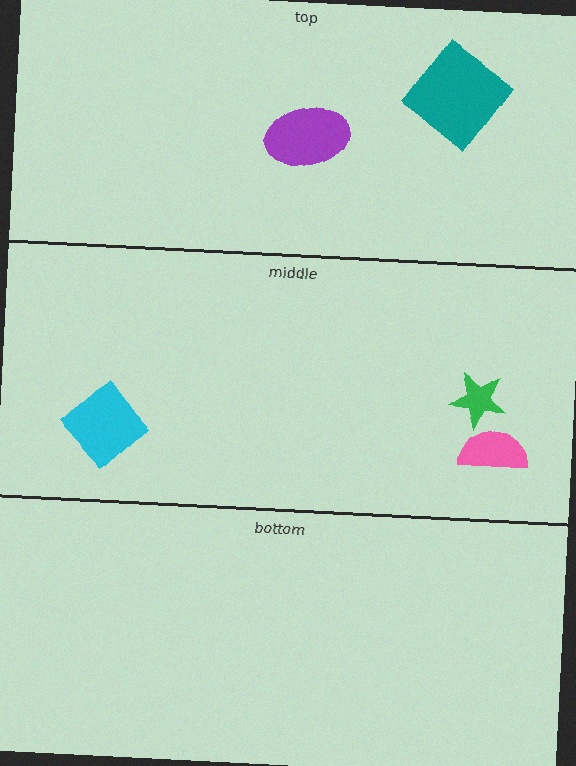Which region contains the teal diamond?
The top region.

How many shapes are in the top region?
2.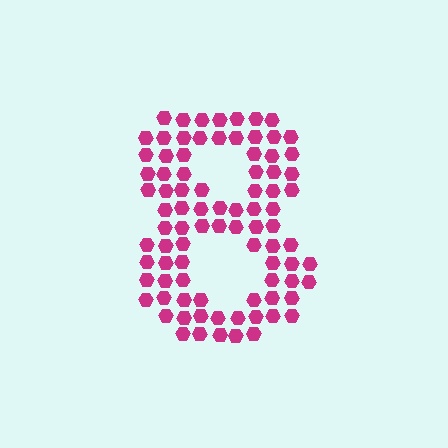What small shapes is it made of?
It is made of small hexagons.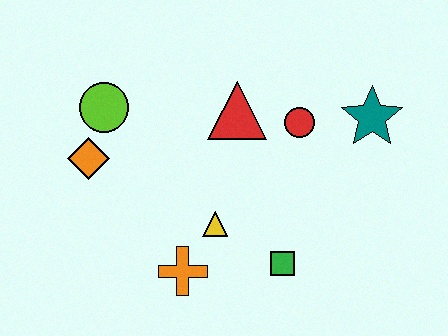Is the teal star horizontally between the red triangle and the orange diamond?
No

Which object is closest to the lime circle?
The orange diamond is closest to the lime circle.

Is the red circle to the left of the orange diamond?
No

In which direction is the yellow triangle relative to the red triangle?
The yellow triangle is below the red triangle.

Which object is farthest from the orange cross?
The teal star is farthest from the orange cross.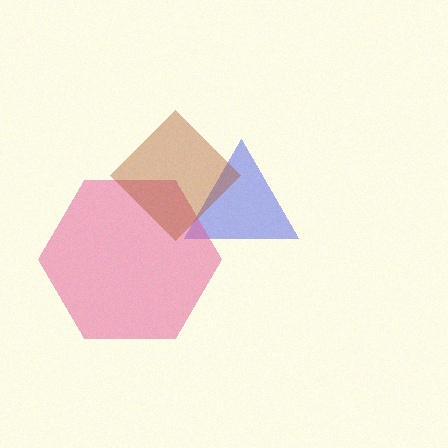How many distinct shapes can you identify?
There are 3 distinct shapes: a blue triangle, a pink hexagon, a brown diamond.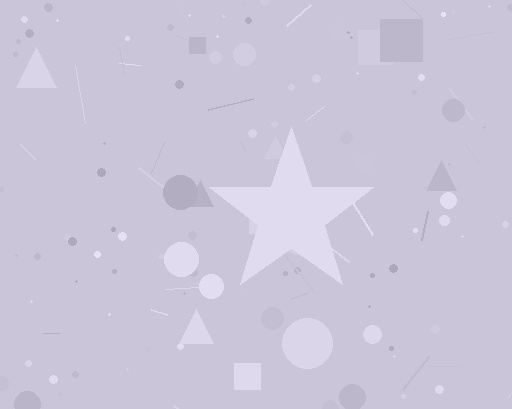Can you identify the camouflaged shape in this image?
The camouflaged shape is a star.